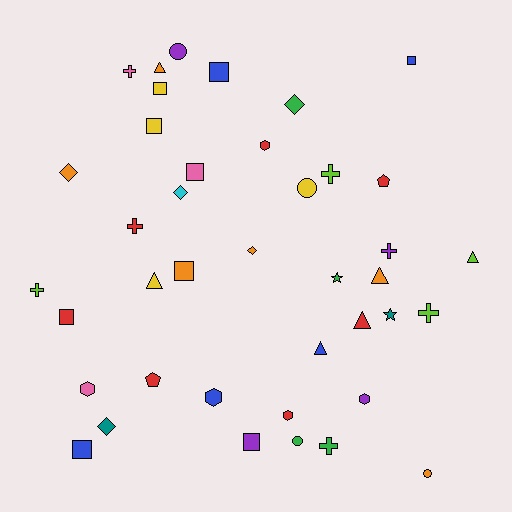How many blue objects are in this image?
There are 5 blue objects.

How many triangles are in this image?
There are 6 triangles.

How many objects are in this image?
There are 40 objects.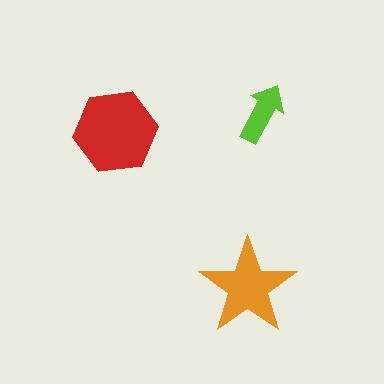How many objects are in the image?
There are 3 objects in the image.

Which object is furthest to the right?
The lime arrow is rightmost.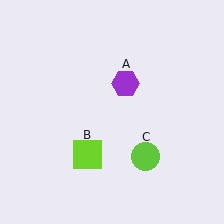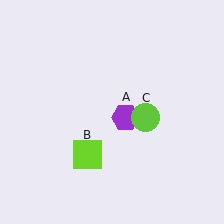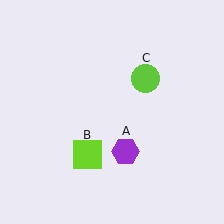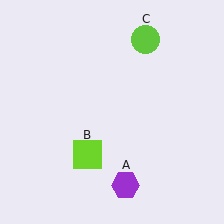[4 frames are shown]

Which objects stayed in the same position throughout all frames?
Lime square (object B) remained stationary.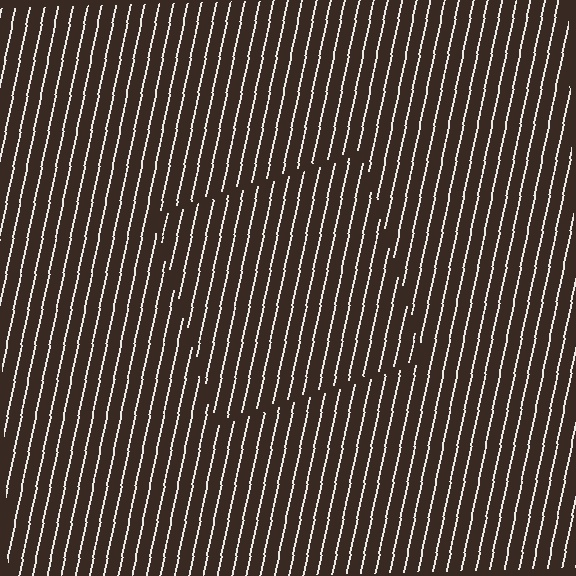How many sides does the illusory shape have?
4 sides — the line-ends trace a square.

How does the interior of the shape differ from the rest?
The interior of the shape contains the same grating, shifted by half a period — the contour is defined by the phase discontinuity where line-ends from the inner and outer gratings abut.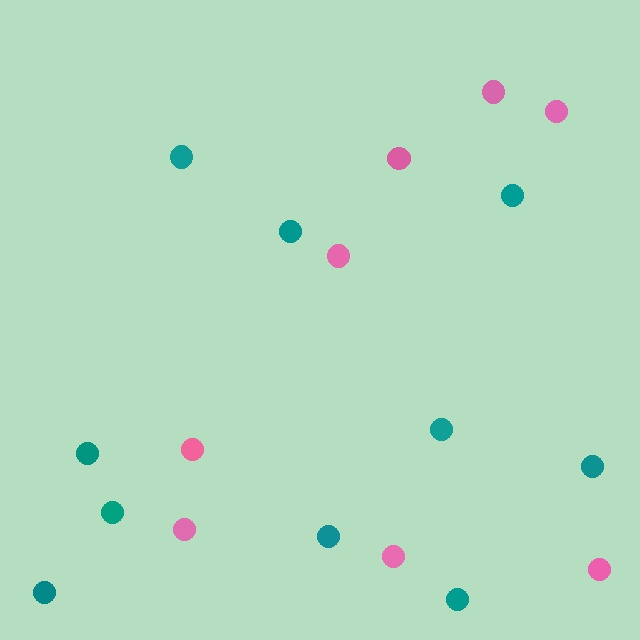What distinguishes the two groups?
There are 2 groups: one group of pink circles (8) and one group of teal circles (10).